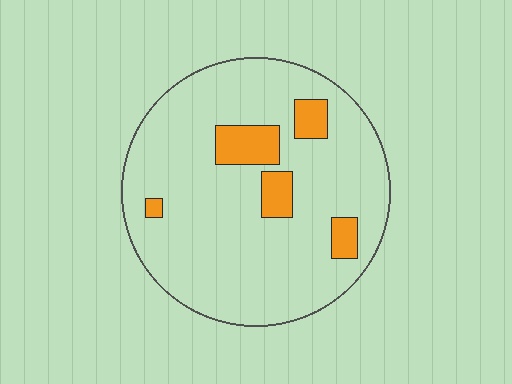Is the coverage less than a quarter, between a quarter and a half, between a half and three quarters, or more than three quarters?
Less than a quarter.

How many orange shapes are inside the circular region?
5.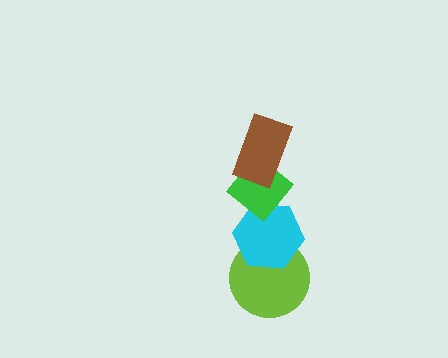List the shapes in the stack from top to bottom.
From top to bottom: the brown rectangle, the green diamond, the cyan hexagon, the lime circle.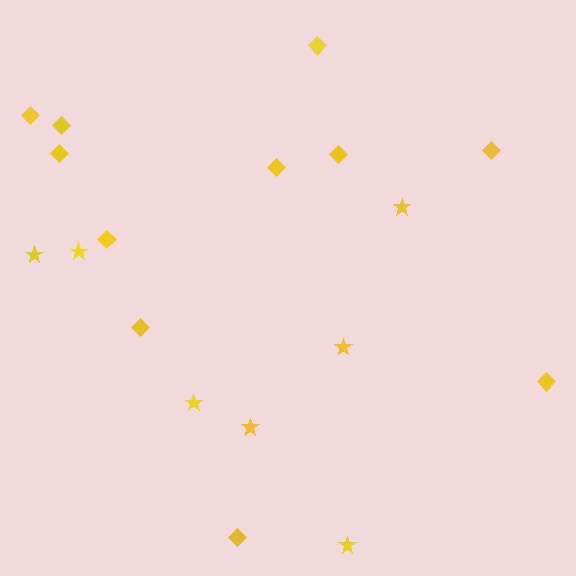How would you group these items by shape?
There are 2 groups: one group of diamonds (11) and one group of stars (7).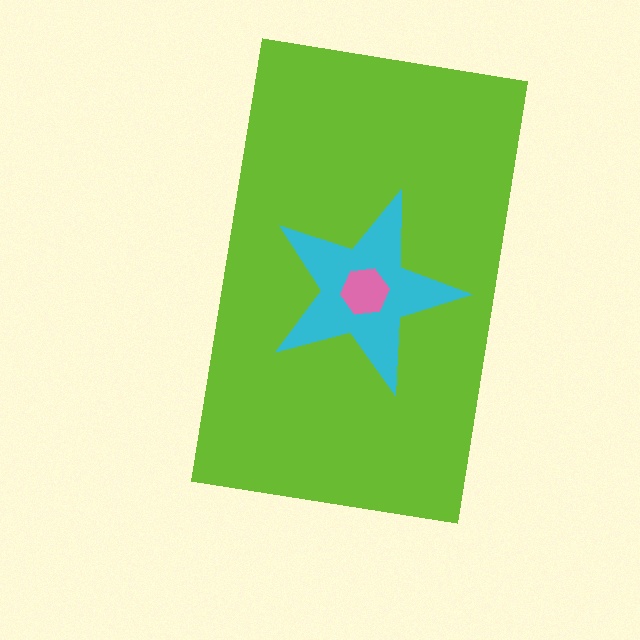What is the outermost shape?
The lime rectangle.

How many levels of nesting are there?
3.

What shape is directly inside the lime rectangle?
The cyan star.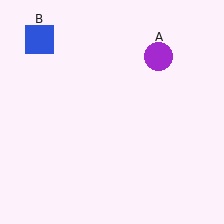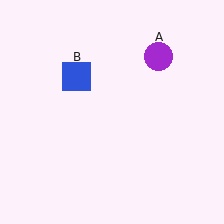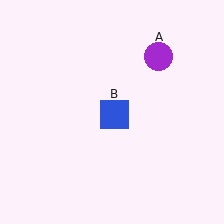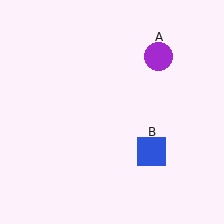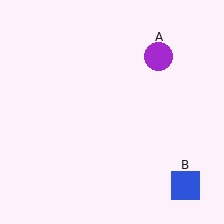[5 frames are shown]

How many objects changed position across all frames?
1 object changed position: blue square (object B).